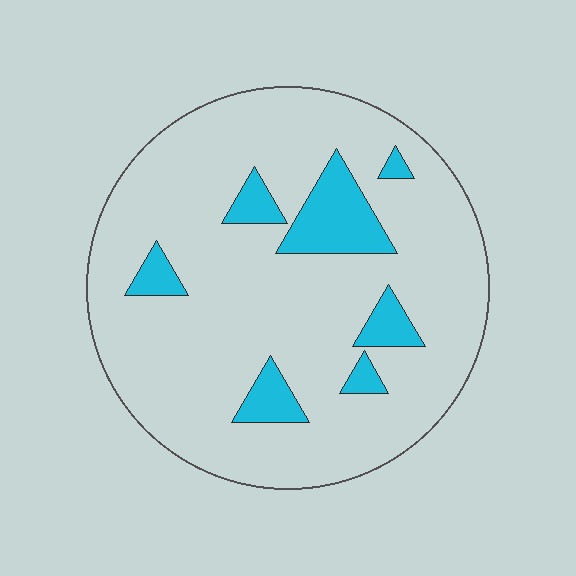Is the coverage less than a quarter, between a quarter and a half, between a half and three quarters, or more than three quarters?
Less than a quarter.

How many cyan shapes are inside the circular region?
7.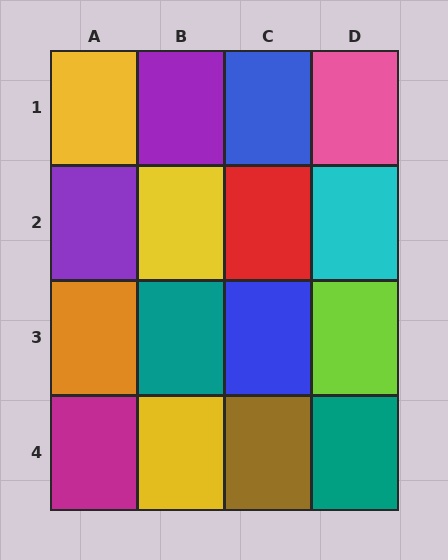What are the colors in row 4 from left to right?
Magenta, yellow, brown, teal.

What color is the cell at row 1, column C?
Blue.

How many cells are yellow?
3 cells are yellow.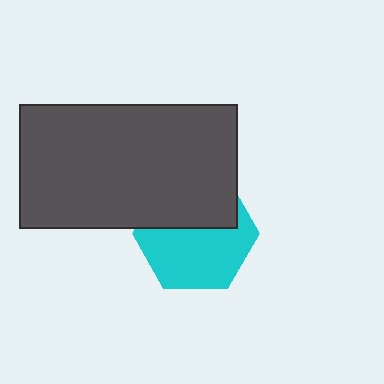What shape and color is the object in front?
The object in front is a dark gray rectangle.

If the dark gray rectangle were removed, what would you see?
You would see the complete cyan hexagon.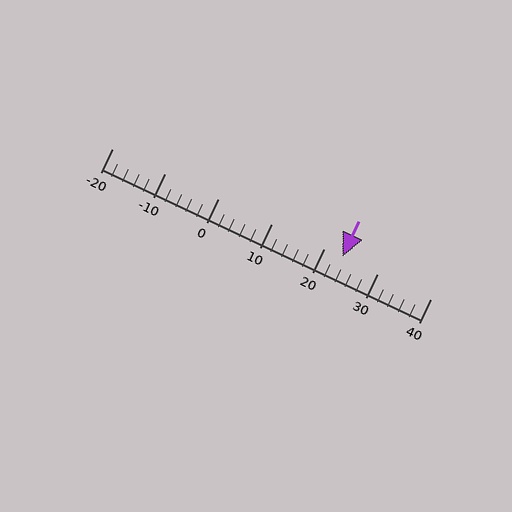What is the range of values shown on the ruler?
The ruler shows values from -20 to 40.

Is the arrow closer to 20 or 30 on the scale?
The arrow is closer to 20.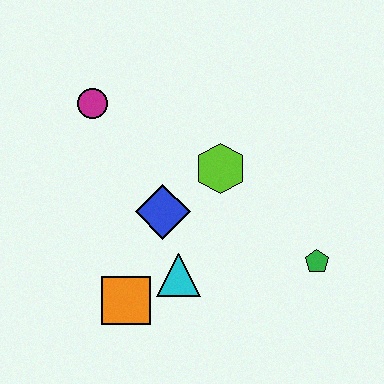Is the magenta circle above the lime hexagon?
Yes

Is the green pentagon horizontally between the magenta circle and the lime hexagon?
No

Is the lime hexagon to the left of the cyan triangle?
No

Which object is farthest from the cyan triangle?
The magenta circle is farthest from the cyan triangle.